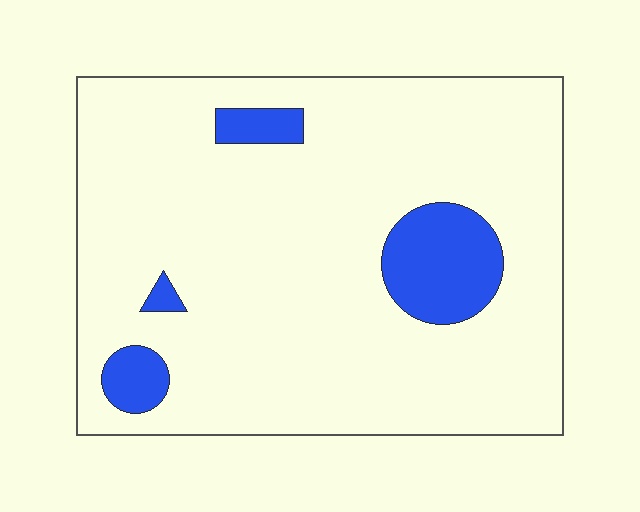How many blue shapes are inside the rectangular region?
4.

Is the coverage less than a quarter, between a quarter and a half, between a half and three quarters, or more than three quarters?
Less than a quarter.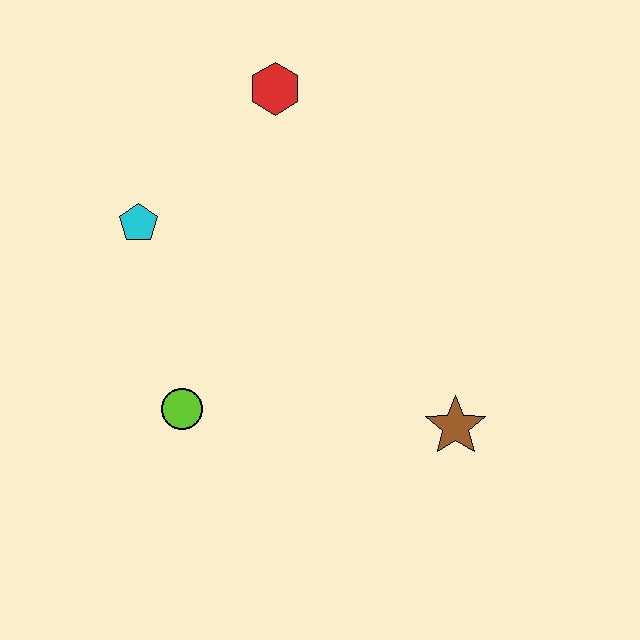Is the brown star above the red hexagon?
No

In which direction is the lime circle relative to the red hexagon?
The lime circle is below the red hexagon.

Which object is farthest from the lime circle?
The red hexagon is farthest from the lime circle.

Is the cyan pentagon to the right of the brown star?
No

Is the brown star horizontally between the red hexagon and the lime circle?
No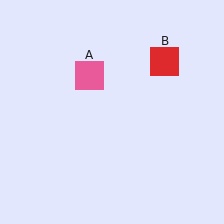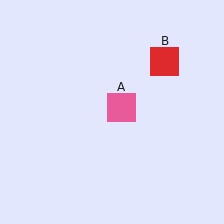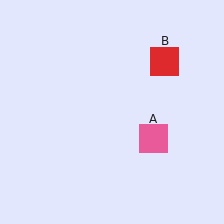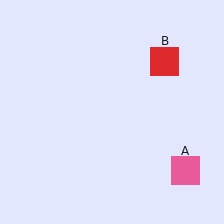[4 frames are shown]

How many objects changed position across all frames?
1 object changed position: pink square (object A).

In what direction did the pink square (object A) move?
The pink square (object A) moved down and to the right.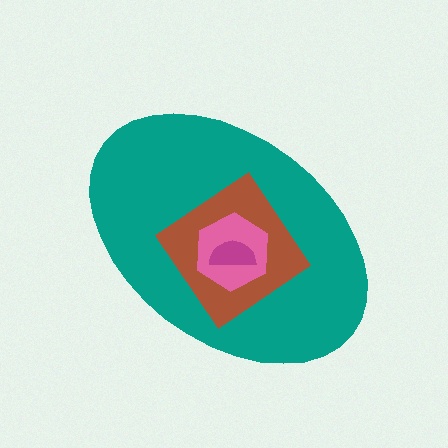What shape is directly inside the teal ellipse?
The brown diamond.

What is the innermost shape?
The magenta semicircle.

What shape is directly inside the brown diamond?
The pink hexagon.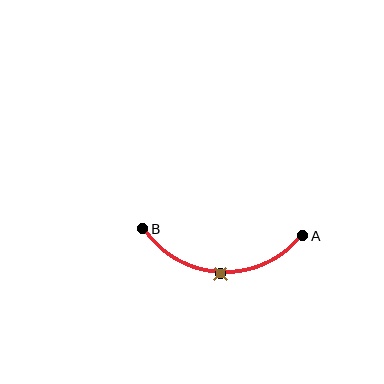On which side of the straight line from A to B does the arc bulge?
The arc bulges below the straight line connecting A and B.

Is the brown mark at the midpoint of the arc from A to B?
Yes. The brown mark lies on the arc at equal arc-length from both A and B — it is the arc midpoint.